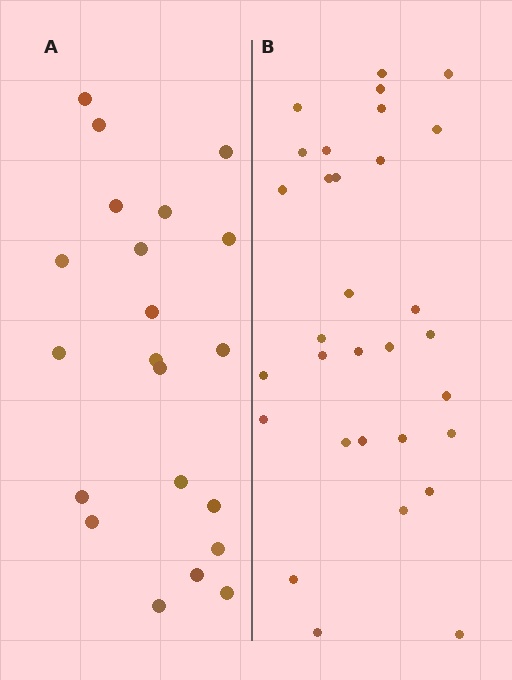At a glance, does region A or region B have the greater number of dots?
Region B (the right region) has more dots.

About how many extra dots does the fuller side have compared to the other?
Region B has roughly 10 or so more dots than region A.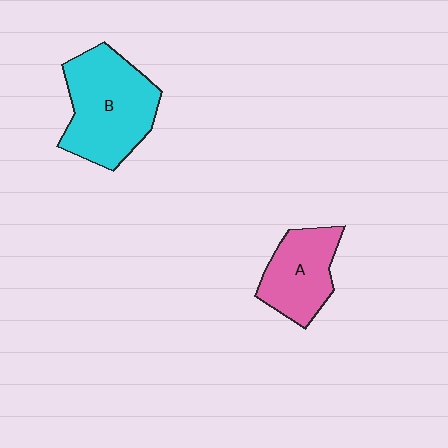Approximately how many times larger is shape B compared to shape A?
Approximately 1.5 times.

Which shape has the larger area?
Shape B (cyan).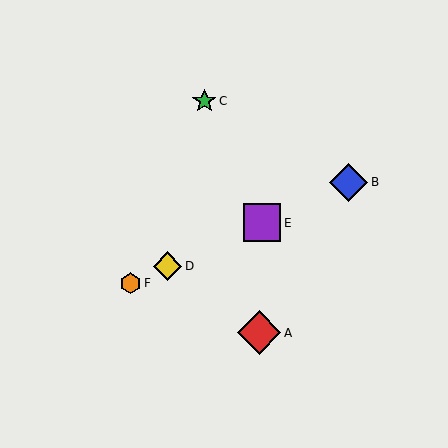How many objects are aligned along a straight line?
4 objects (B, D, E, F) are aligned along a straight line.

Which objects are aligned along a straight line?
Objects B, D, E, F are aligned along a straight line.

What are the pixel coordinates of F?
Object F is at (130, 283).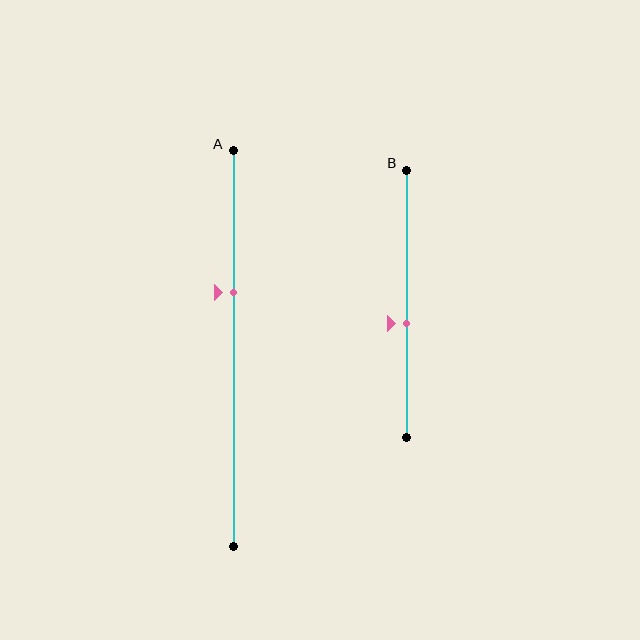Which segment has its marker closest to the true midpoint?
Segment B has its marker closest to the true midpoint.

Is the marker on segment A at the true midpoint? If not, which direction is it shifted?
No, the marker on segment A is shifted upward by about 14% of the segment length.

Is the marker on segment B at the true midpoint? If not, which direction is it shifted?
No, the marker on segment B is shifted downward by about 7% of the segment length.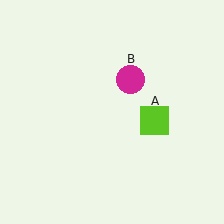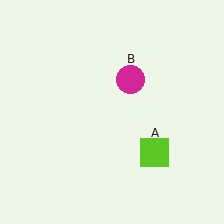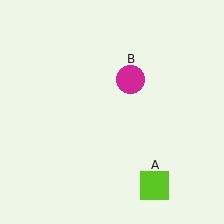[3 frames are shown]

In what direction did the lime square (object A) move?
The lime square (object A) moved down.